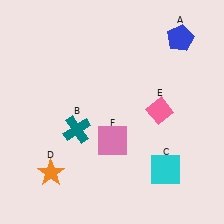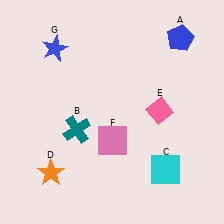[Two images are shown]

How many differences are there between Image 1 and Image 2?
There is 1 difference between the two images.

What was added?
A blue star (G) was added in Image 2.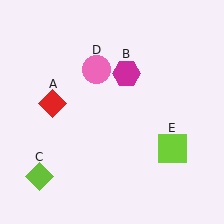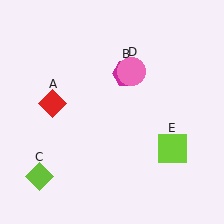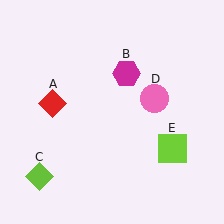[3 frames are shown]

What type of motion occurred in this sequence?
The pink circle (object D) rotated clockwise around the center of the scene.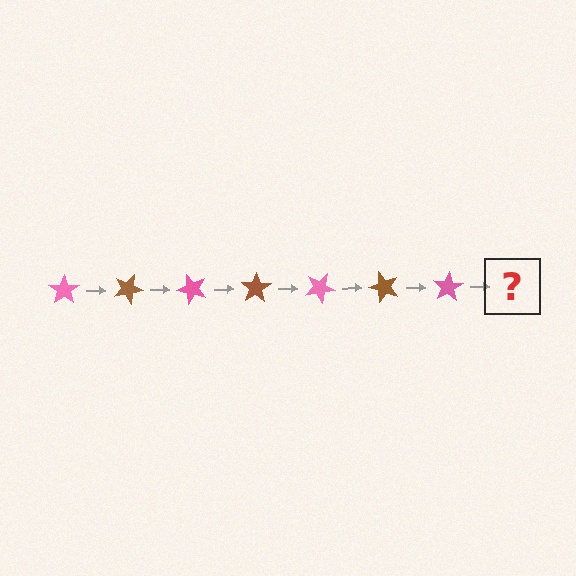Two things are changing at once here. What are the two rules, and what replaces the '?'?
The two rules are that it rotates 25 degrees each step and the color cycles through pink and brown. The '?' should be a brown star, rotated 175 degrees from the start.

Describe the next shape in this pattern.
It should be a brown star, rotated 175 degrees from the start.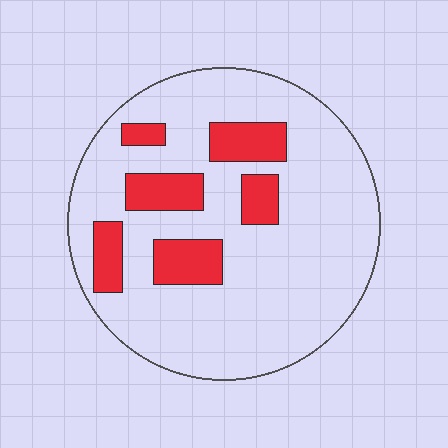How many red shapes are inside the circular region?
6.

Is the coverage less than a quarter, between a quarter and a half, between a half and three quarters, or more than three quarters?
Less than a quarter.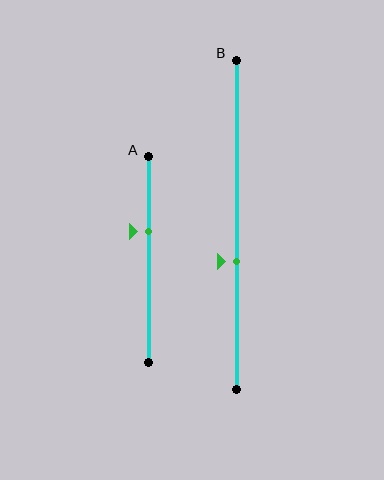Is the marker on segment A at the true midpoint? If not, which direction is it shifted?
No, the marker on segment A is shifted upward by about 14% of the segment length.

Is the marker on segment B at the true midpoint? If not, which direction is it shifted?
No, the marker on segment B is shifted downward by about 11% of the segment length.